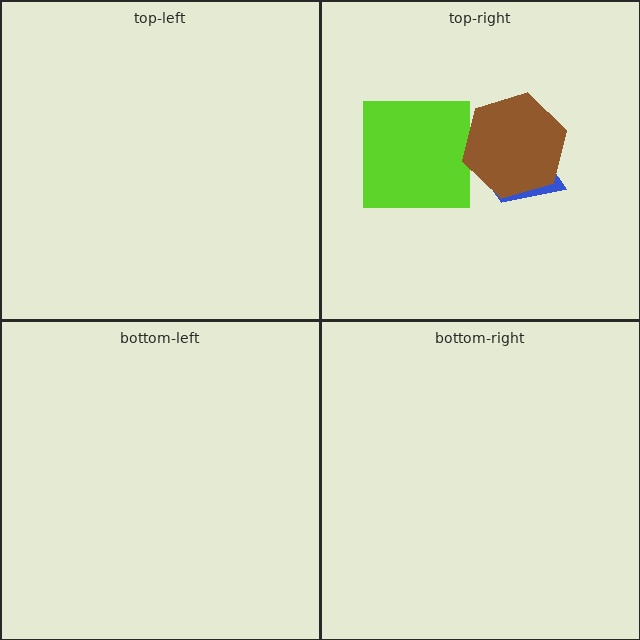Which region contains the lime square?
The top-right region.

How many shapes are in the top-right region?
3.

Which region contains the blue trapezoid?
The top-right region.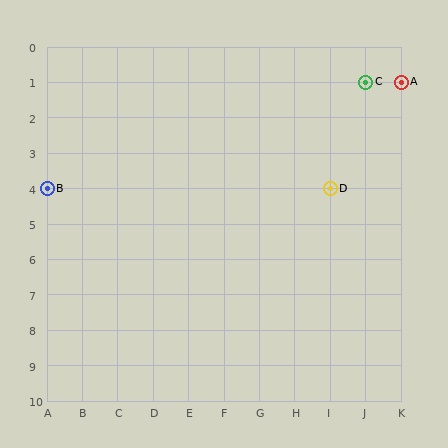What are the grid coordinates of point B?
Point B is at grid coordinates (A, 4).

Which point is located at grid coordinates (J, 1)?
Point C is at (J, 1).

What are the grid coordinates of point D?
Point D is at grid coordinates (I, 4).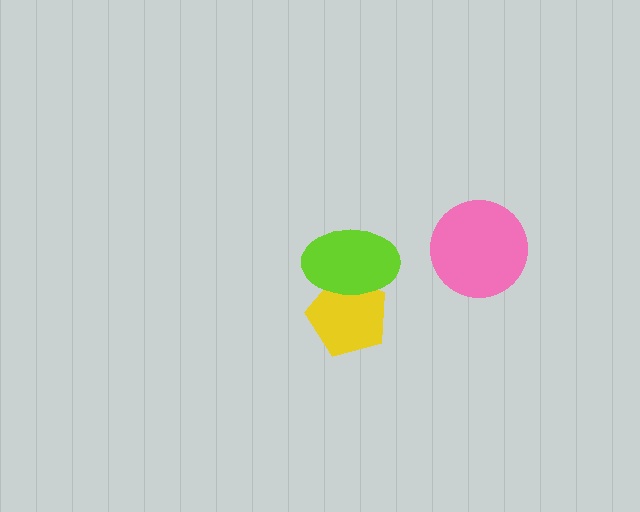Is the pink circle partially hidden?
No, no other shape covers it.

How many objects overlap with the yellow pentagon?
1 object overlaps with the yellow pentagon.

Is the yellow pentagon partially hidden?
Yes, it is partially covered by another shape.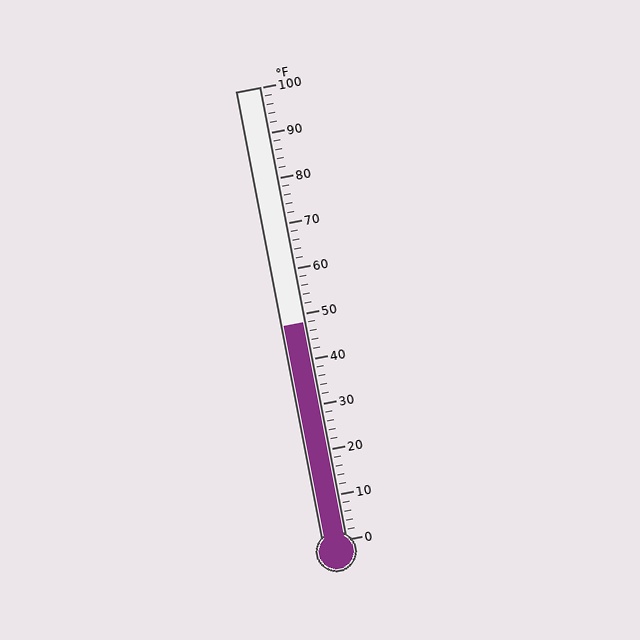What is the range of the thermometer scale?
The thermometer scale ranges from 0°F to 100°F.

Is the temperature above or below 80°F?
The temperature is below 80°F.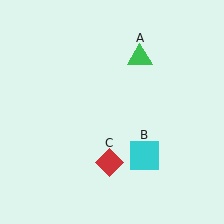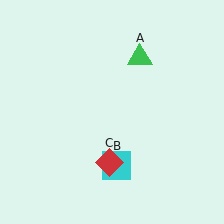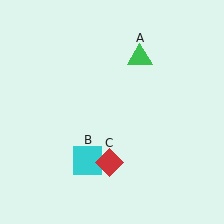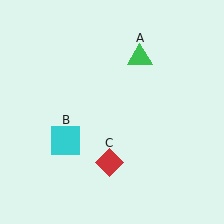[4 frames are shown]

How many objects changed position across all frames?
1 object changed position: cyan square (object B).